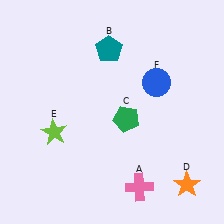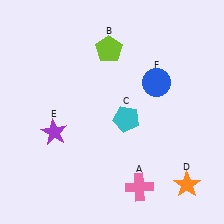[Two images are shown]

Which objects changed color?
B changed from teal to lime. C changed from green to cyan. E changed from lime to purple.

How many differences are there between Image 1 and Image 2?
There are 3 differences between the two images.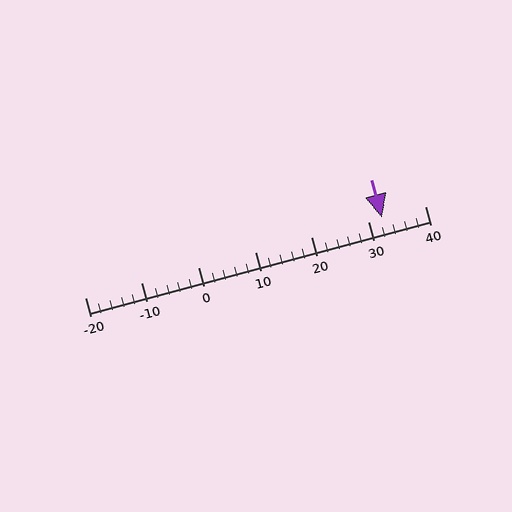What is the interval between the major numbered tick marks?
The major tick marks are spaced 10 units apart.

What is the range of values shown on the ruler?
The ruler shows values from -20 to 40.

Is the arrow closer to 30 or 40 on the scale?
The arrow is closer to 30.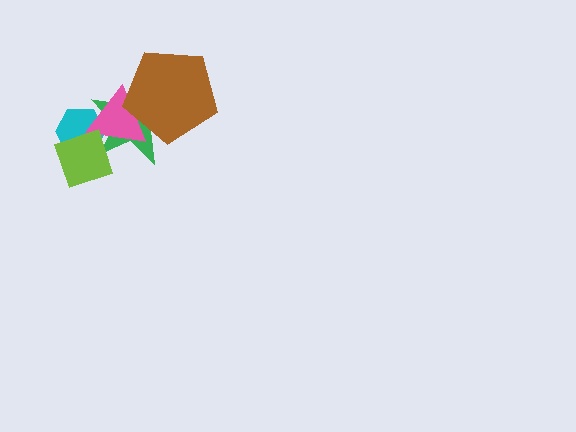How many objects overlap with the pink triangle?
4 objects overlap with the pink triangle.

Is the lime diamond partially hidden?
No, no other shape covers it.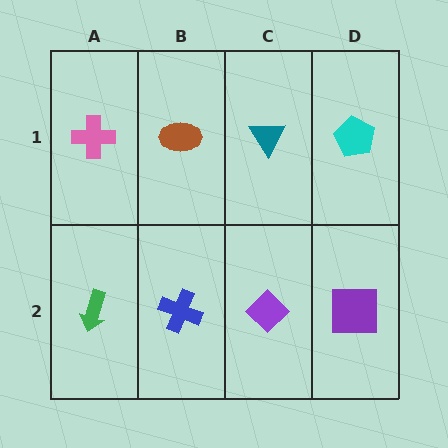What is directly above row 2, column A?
A pink cross.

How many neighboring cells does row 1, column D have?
2.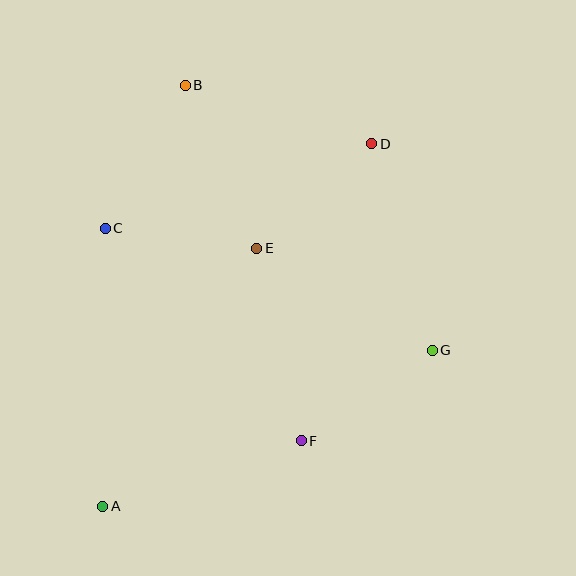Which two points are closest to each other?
Points C and E are closest to each other.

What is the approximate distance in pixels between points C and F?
The distance between C and F is approximately 289 pixels.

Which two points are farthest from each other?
Points A and D are farthest from each other.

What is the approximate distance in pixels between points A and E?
The distance between A and E is approximately 301 pixels.